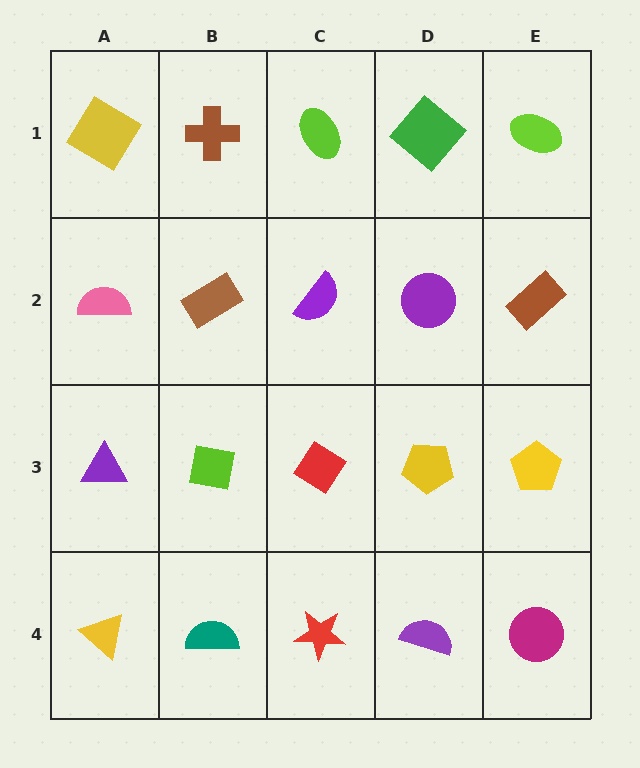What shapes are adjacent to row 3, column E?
A brown rectangle (row 2, column E), a magenta circle (row 4, column E), a yellow pentagon (row 3, column D).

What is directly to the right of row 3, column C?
A yellow pentagon.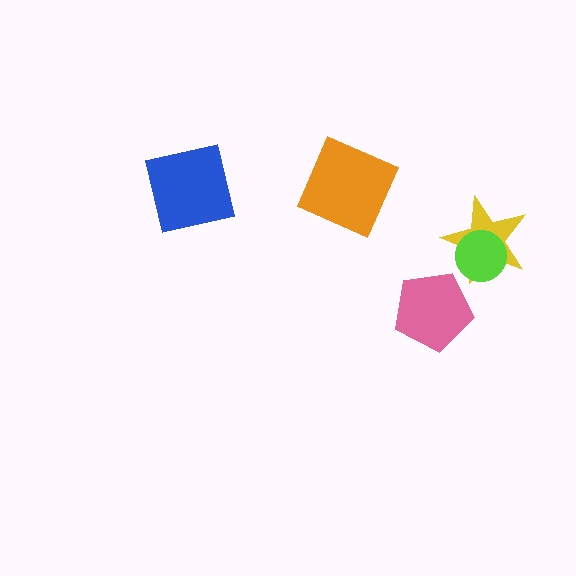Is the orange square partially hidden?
No, no other shape covers it.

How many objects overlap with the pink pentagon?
0 objects overlap with the pink pentagon.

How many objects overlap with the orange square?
0 objects overlap with the orange square.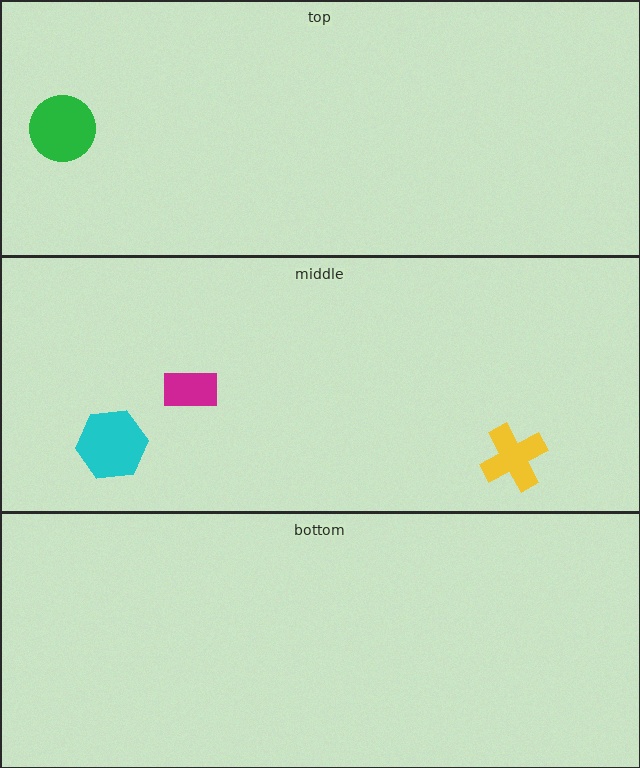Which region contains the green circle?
The top region.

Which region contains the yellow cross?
The middle region.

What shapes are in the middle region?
The cyan hexagon, the yellow cross, the magenta rectangle.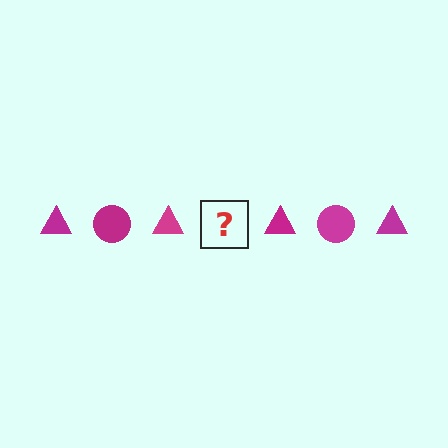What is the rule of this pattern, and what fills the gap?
The rule is that the pattern cycles through triangle, circle shapes in magenta. The gap should be filled with a magenta circle.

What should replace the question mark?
The question mark should be replaced with a magenta circle.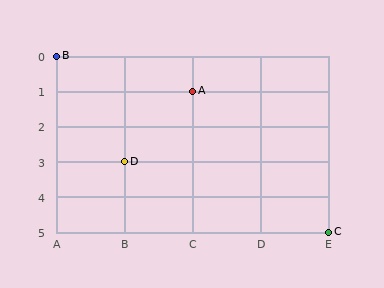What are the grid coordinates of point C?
Point C is at grid coordinates (E, 5).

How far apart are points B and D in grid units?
Points B and D are 1 column and 3 rows apart (about 3.2 grid units diagonally).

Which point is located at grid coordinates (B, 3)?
Point D is at (B, 3).